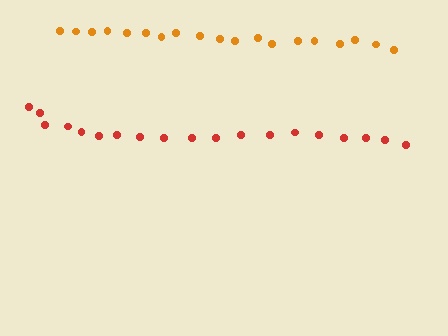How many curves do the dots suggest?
There are 2 distinct paths.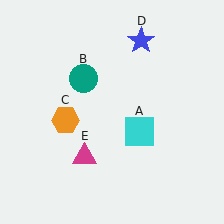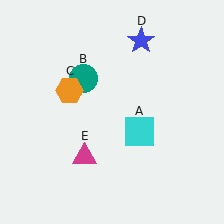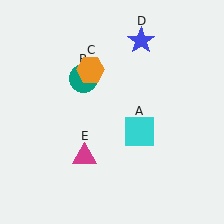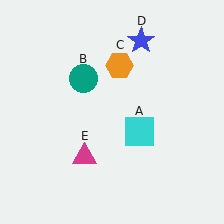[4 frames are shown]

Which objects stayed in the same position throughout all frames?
Cyan square (object A) and teal circle (object B) and blue star (object D) and magenta triangle (object E) remained stationary.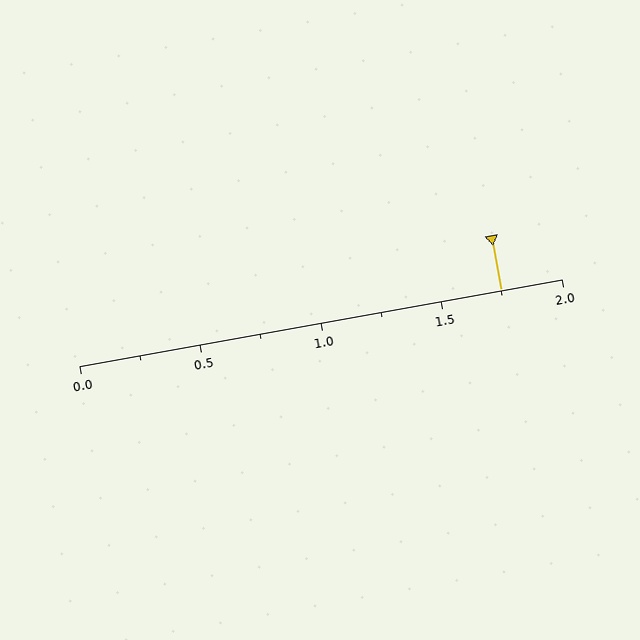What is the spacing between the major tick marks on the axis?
The major ticks are spaced 0.5 apart.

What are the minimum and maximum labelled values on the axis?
The axis runs from 0.0 to 2.0.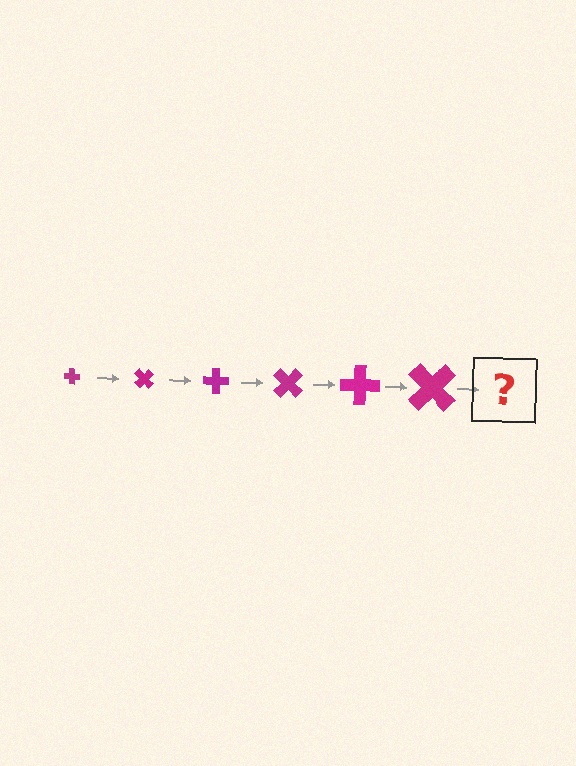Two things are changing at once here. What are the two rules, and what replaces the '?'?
The two rules are that the cross grows larger each step and it rotates 45 degrees each step. The '?' should be a cross, larger than the previous one and rotated 270 degrees from the start.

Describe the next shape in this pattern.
It should be a cross, larger than the previous one and rotated 270 degrees from the start.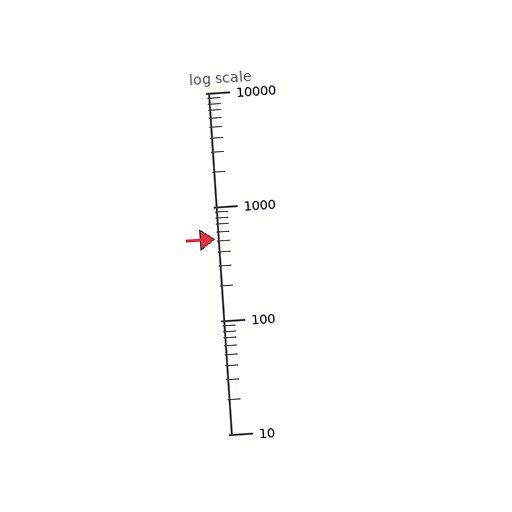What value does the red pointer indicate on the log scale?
The pointer indicates approximately 520.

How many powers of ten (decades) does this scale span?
The scale spans 3 decades, from 10 to 10000.